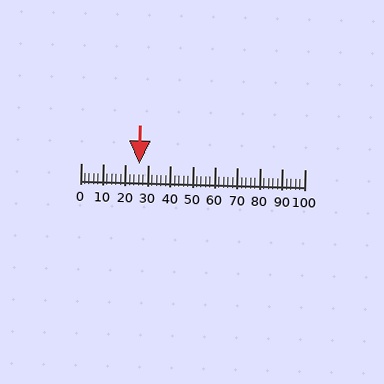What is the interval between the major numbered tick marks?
The major tick marks are spaced 10 units apart.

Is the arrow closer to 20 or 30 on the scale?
The arrow is closer to 30.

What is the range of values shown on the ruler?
The ruler shows values from 0 to 100.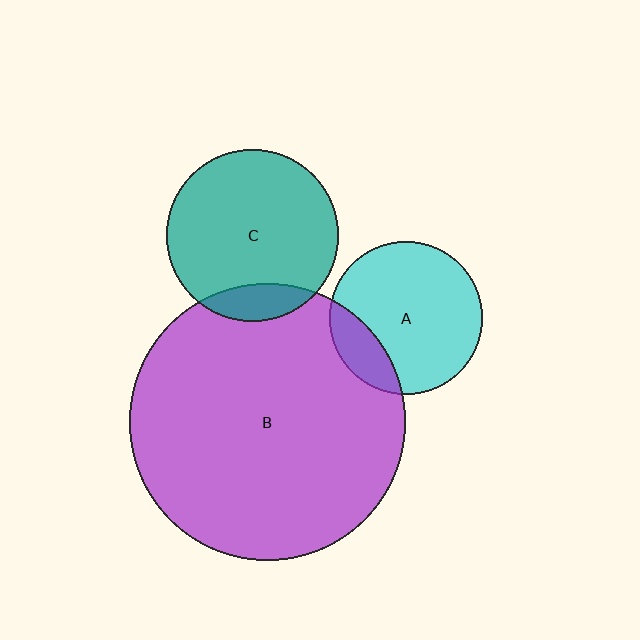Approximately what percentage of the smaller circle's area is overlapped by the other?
Approximately 15%.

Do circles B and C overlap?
Yes.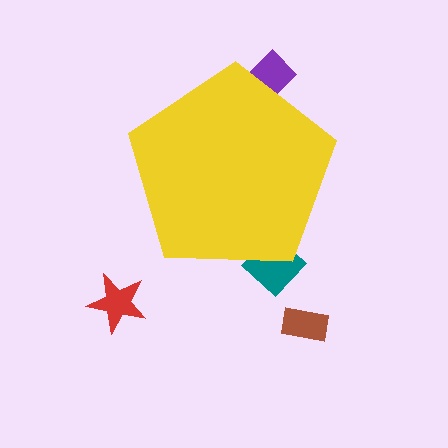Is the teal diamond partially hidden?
Yes, the teal diamond is partially hidden behind the yellow pentagon.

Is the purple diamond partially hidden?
Yes, the purple diamond is partially hidden behind the yellow pentagon.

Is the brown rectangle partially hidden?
No, the brown rectangle is fully visible.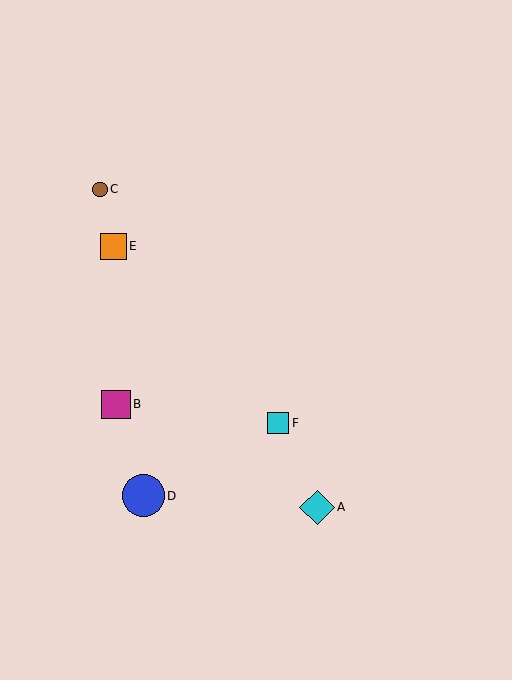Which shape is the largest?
The blue circle (labeled D) is the largest.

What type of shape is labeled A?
Shape A is a cyan diamond.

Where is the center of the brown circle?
The center of the brown circle is at (100, 189).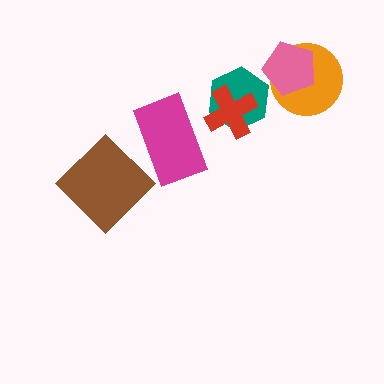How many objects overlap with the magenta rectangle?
1 object overlaps with the magenta rectangle.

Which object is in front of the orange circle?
The pink pentagon is in front of the orange circle.